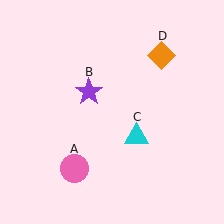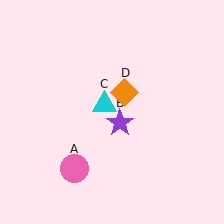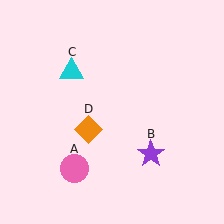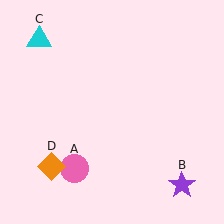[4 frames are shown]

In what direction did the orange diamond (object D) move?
The orange diamond (object D) moved down and to the left.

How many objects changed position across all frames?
3 objects changed position: purple star (object B), cyan triangle (object C), orange diamond (object D).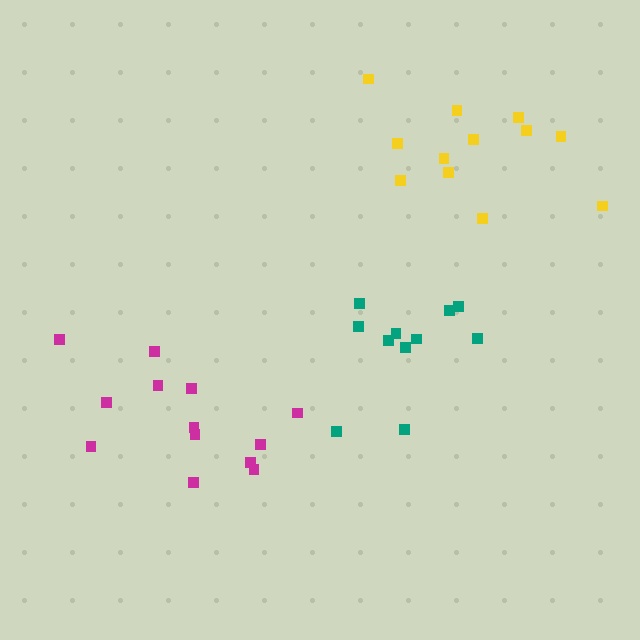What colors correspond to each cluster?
The clusters are colored: teal, yellow, magenta.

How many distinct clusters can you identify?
There are 3 distinct clusters.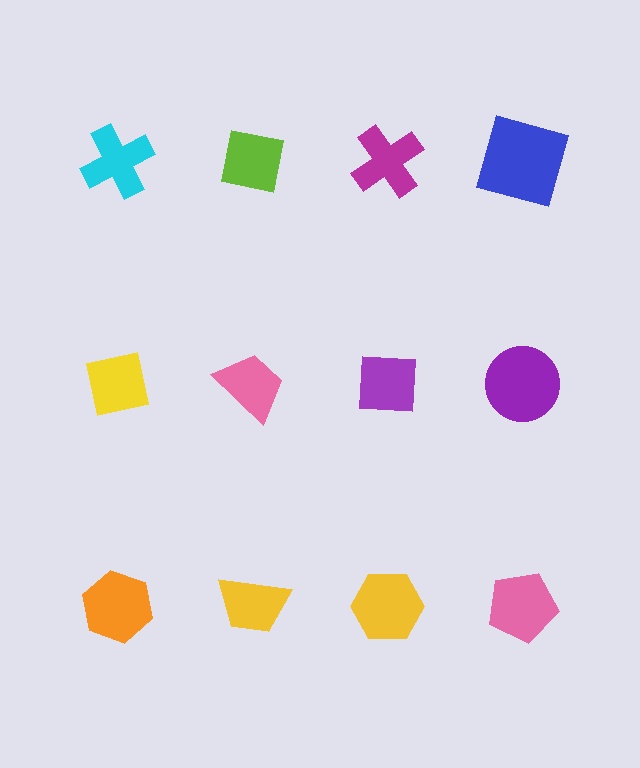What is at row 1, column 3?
A magenta cross.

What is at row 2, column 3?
A purple square.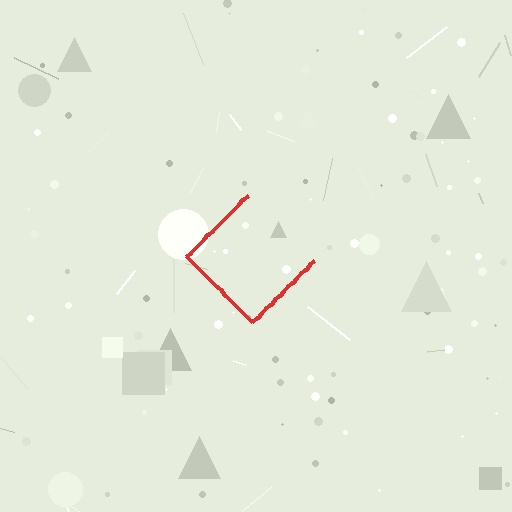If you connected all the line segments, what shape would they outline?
They would outline a diamond.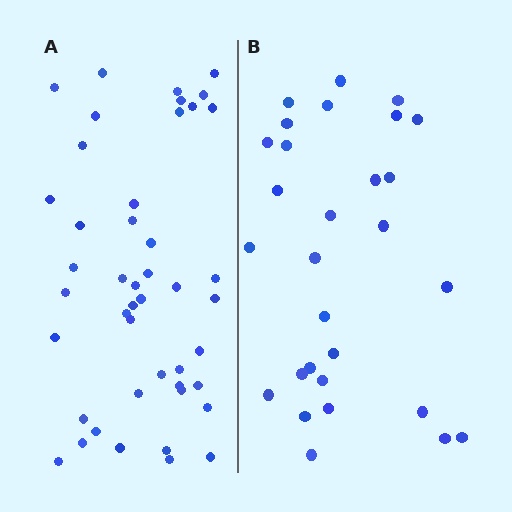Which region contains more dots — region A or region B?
Region A (the left region) has more dots.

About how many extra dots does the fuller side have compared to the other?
Region A has approximately 15 more dots than region B.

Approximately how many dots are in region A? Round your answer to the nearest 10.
About 40 dots. (The exact count is 45, which rounds to 40.)